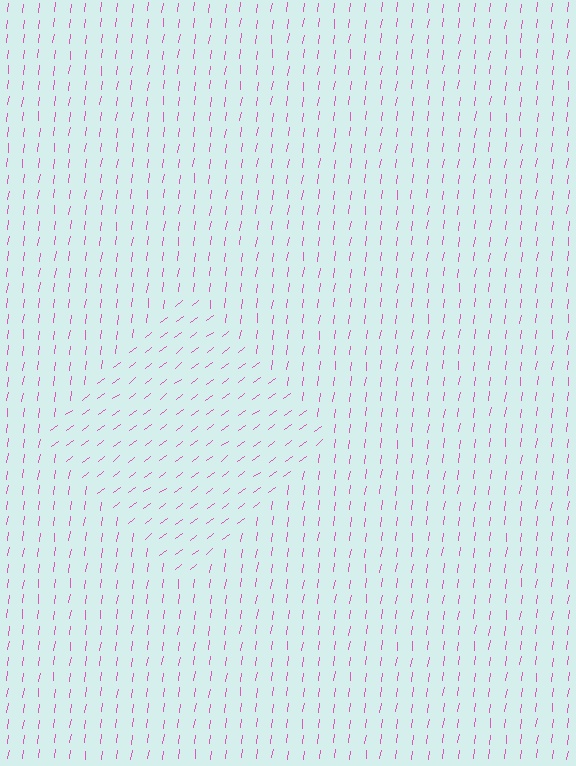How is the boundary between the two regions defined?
The boundary is defined purely by a change in line orientation (approximately 45 degrees difference). All lines are the same color and thickness.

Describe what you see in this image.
The image is filled with small pink line segments. A diamond region in the image has lines oriented differently from the surrounding lines, creating a visible texture boundary.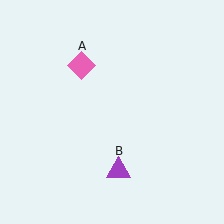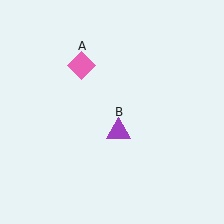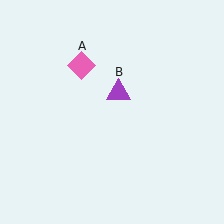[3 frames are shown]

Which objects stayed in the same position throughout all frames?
Pink diamond (object A) remained stationary.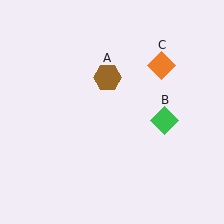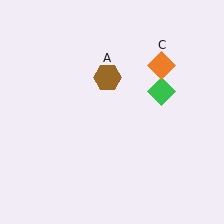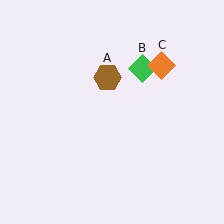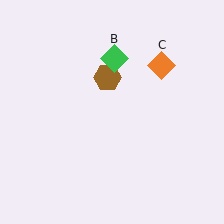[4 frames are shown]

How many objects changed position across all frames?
1 object changed position: green diamond (object B).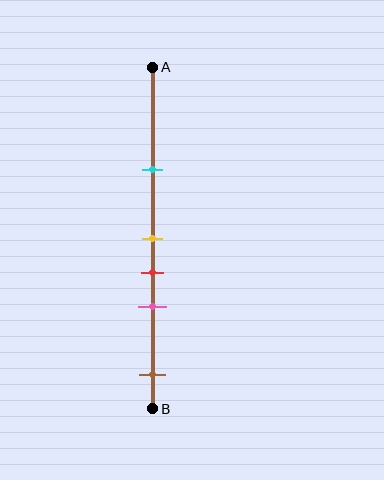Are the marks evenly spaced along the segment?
No, the marks are not evenly spaced.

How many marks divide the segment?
There are 5 marks dividing the segment.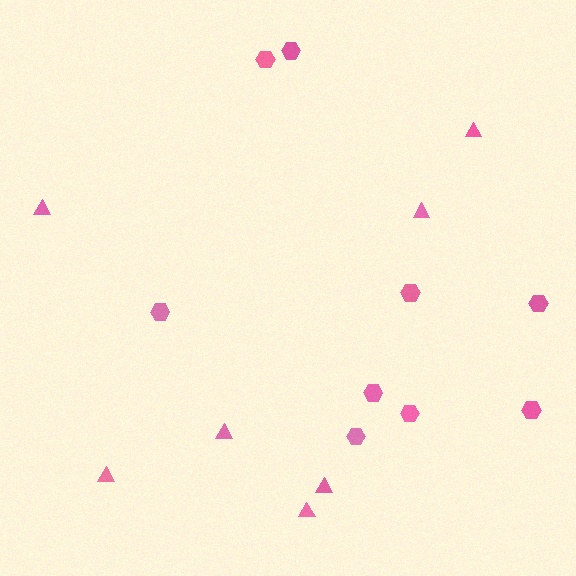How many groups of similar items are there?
There are 2 groups: one group of triangles (7) and one group of hexagons (9).